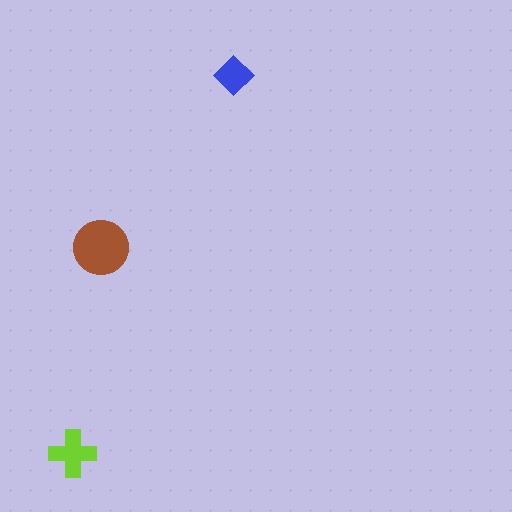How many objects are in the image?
There are 3 objects in the image.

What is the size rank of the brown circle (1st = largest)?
1st.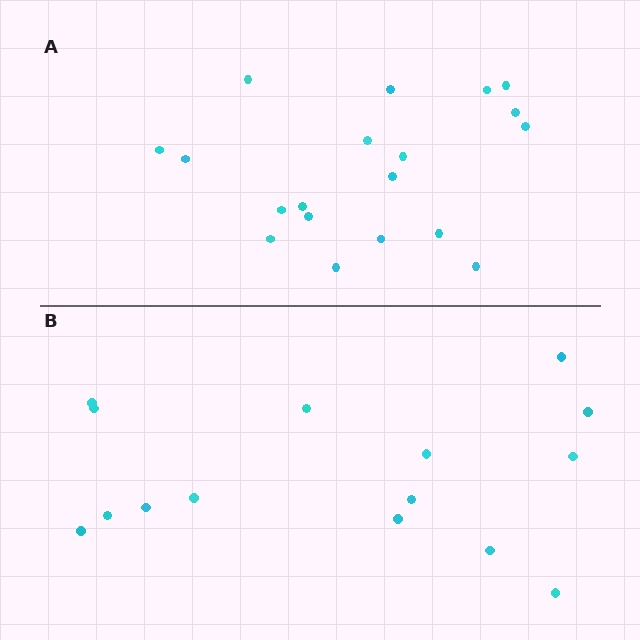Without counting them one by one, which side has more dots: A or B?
Region A (the top region) has more dots.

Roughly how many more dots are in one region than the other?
Region A has about 4 more dots than region B.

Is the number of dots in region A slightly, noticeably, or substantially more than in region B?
Region A has noticeably more, but not dramatically so. The ratio is roughly 1.3 to 1.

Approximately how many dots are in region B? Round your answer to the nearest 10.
About 20 dots. (The exact count is 15, which rounds to 20.)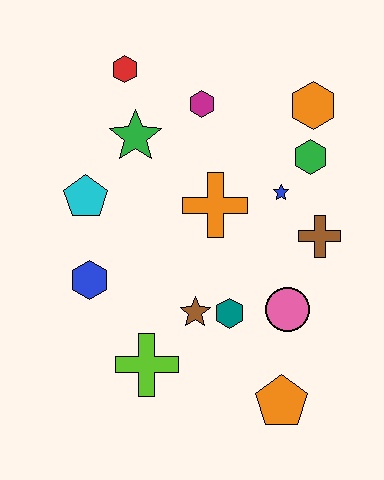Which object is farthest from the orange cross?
The orange pentagon is farthest from the orange cross.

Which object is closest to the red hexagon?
The green star is closest to the red hexagon.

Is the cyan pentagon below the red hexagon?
Yes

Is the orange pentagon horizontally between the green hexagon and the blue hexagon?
Yes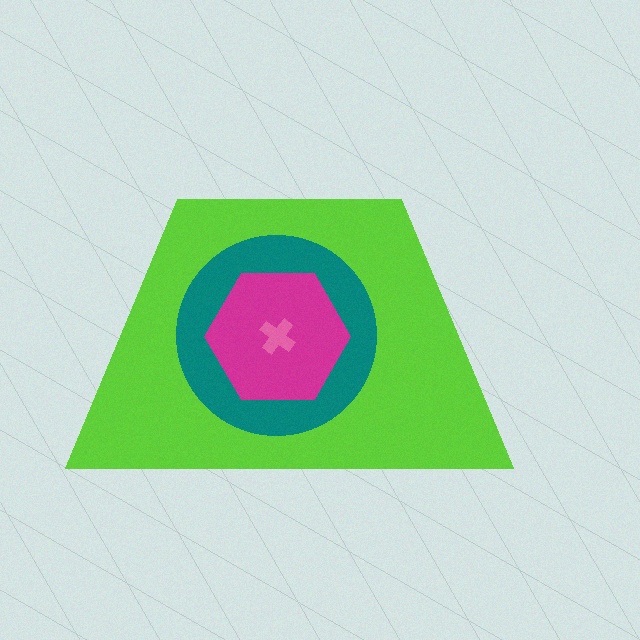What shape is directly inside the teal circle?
The magenta hexagon.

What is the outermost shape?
The lime trapezoid.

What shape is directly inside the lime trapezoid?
The teal circle.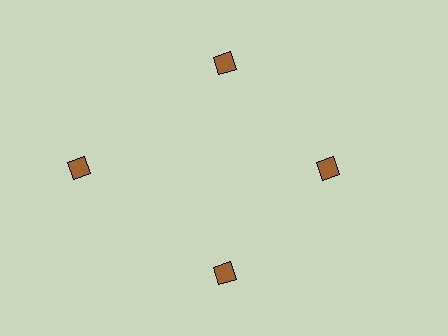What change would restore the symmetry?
The symmetry would be restored by moving it inward, back onto the ring so that all 4 diamonds sit at equal angles and equal distance from the center.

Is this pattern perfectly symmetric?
No. The 4 brown diamonds are arranged in a ring, but one element near the 9 o'clock position is pushed outward from the center, breaking the 4-fold rotational symmetry.